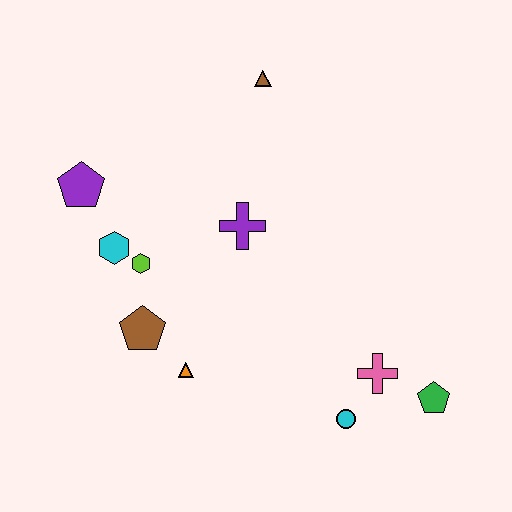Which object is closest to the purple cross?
The lime hexagon is closest to the purple cross.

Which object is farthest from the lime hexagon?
The green pentagon is farthest from the lime hexagon.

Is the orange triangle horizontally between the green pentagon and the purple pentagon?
Yes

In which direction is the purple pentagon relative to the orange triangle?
The purple pentagon is above the orange triangle.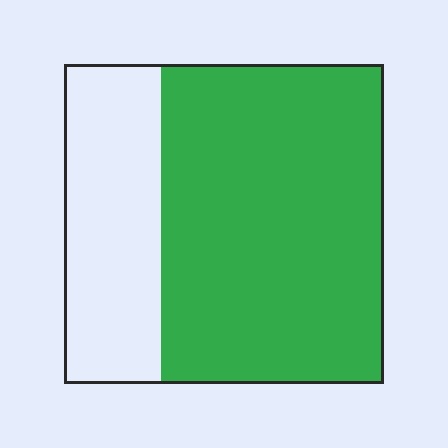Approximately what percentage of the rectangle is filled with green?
Approximately 70%.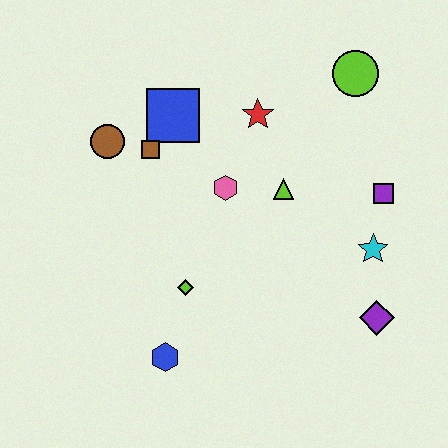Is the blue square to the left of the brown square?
No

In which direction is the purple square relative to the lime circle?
The purple square is below the lime circle.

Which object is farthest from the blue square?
The purple diamond is farthest from the blue square.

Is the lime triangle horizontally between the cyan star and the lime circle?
No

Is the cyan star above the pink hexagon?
No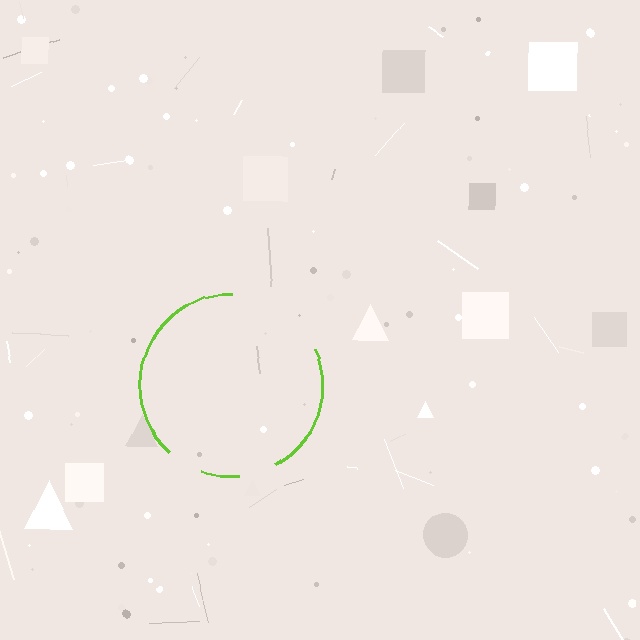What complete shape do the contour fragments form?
The contour fragments form a circle.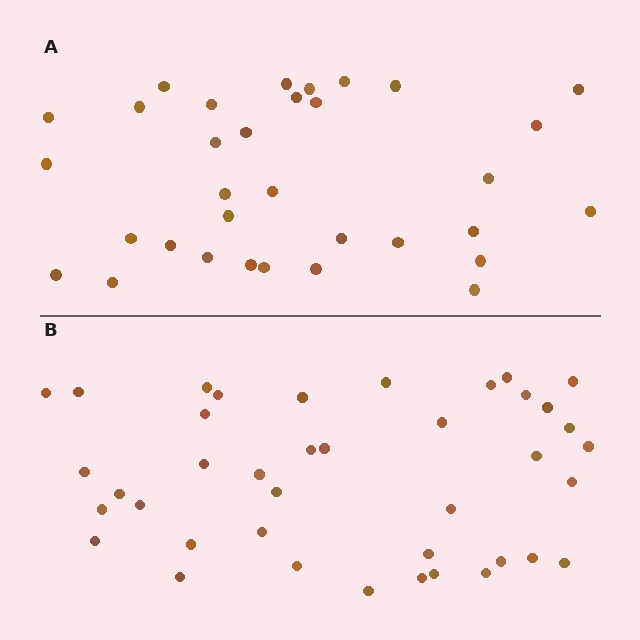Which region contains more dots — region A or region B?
Region B (the bottom region) has more dots.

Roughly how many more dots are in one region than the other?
Region B has roughly 8 or so more dots than region A.